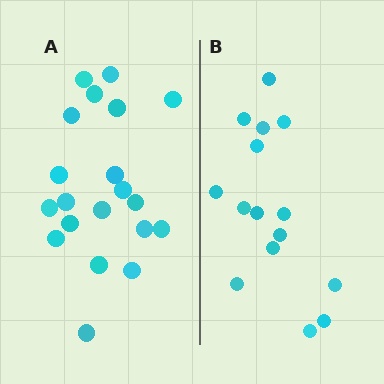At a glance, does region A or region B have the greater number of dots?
Region A (the left region) has more dots.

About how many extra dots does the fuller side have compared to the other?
Region A has about 5 more dots than region B.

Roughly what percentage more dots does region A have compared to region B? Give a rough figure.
About 35% more.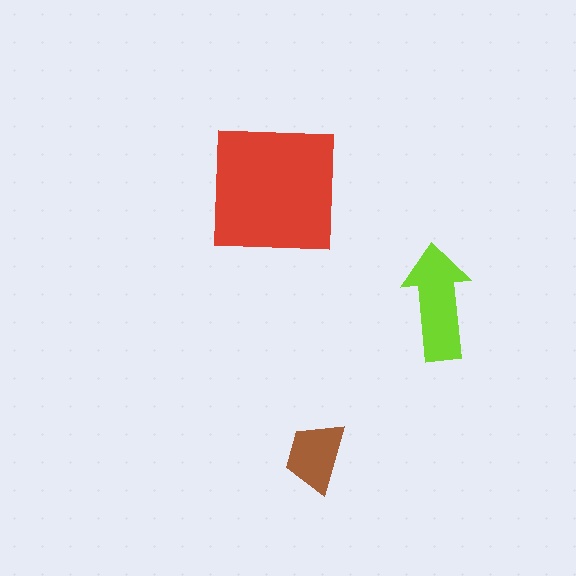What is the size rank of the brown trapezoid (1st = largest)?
3rd.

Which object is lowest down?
The brown trapezoid is bottommost.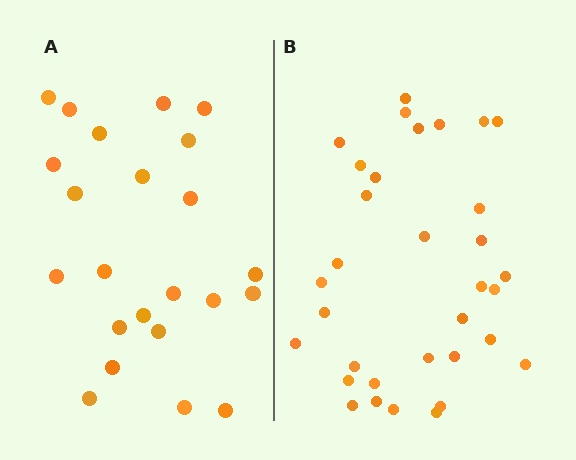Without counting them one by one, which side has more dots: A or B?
Region B (the right region) has more dots.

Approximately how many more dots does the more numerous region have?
Region B has roughly 10 or so more dots than region A.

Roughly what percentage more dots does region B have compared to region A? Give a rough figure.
About 45% more.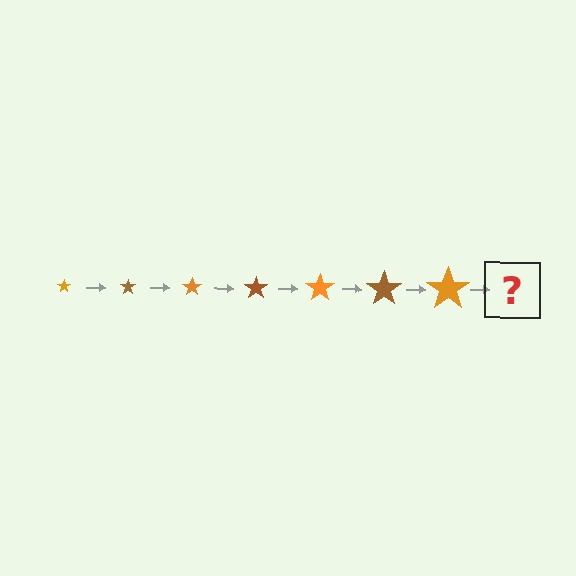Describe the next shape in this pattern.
It should be a brown star, larger than the previous one.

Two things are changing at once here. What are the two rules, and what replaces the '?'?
The two rules are that the star grows larger each step and the color cycles through orange and brown. The '?' should be a brown star, larger than the previous one.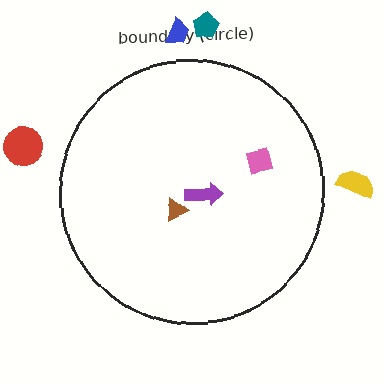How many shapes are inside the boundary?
3 inside, 4 outside.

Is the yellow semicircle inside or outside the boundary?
Outside.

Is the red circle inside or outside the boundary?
Outside.